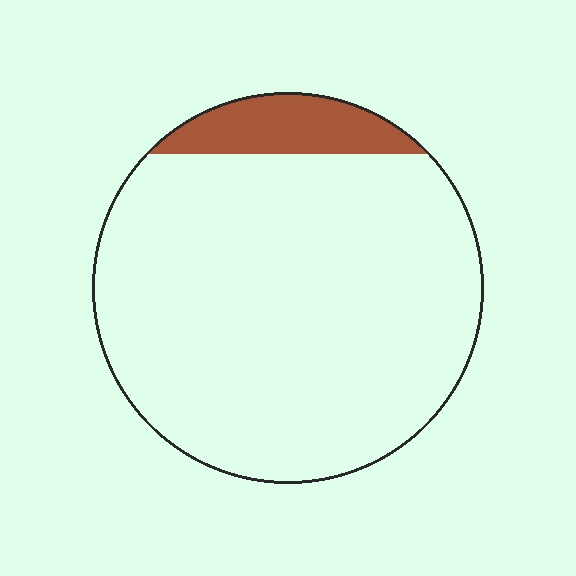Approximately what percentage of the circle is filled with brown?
Approximately 10%.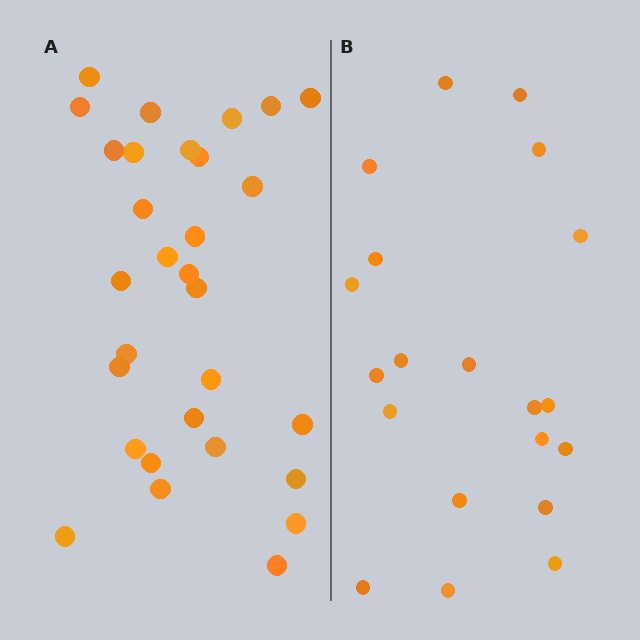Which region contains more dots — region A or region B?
Region A (the left region) has more dots.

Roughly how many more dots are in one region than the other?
Region A has roughly 10 or so more dots than region B.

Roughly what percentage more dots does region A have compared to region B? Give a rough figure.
About 50% more.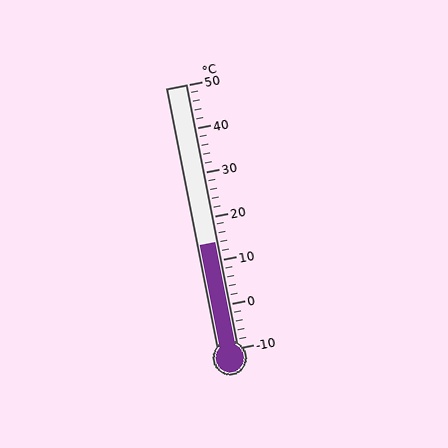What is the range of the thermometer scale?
The thermometer scale ranges from -10°C to 50°C.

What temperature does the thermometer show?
The thermometer shows approximately 14°C.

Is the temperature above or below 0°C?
The temperature is above 0°C.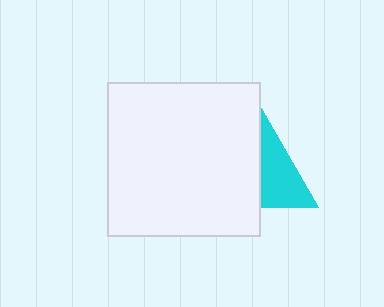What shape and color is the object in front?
The object in front is a white square.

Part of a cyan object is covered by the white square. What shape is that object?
It is a triangle.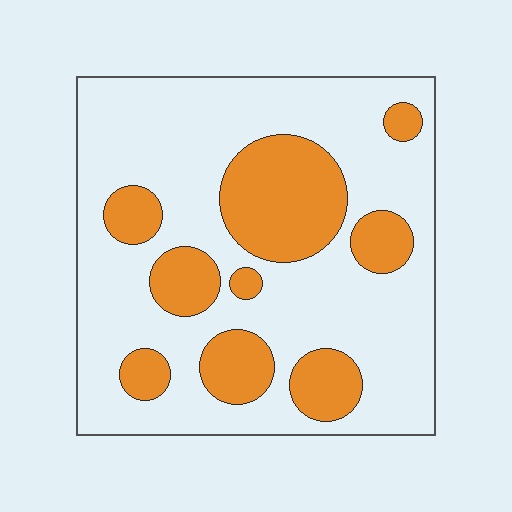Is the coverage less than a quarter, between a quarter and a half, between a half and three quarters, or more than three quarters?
Between a quarter and a half.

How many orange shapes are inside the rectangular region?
9.